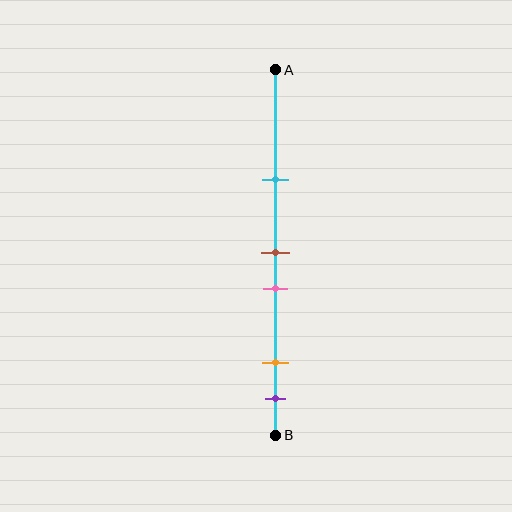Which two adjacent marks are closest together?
The brown and pink marks are the closest adjacent pair.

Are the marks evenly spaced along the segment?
No, the marks are not evenly spaced.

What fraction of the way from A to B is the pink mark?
The pink mark is approximately 60% (0.6) of the way from A to B.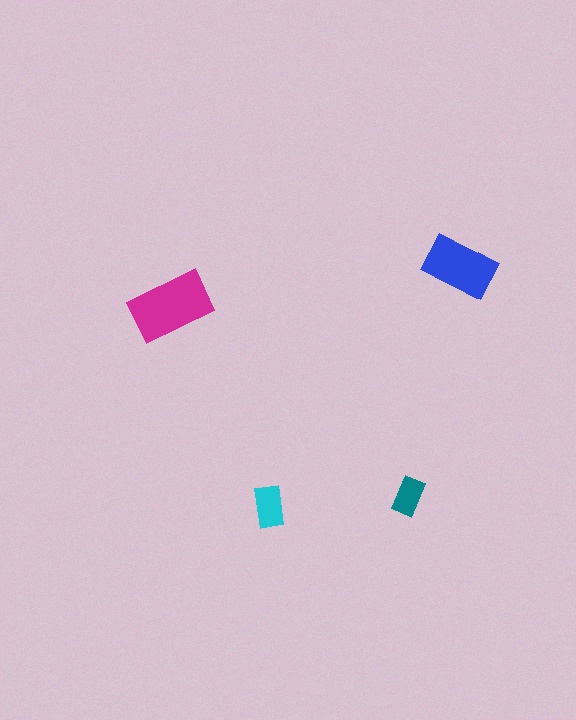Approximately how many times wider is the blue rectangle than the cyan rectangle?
About 1.5 times wider.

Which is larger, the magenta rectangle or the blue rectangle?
The magenta one.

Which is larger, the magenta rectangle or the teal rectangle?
The magenta one.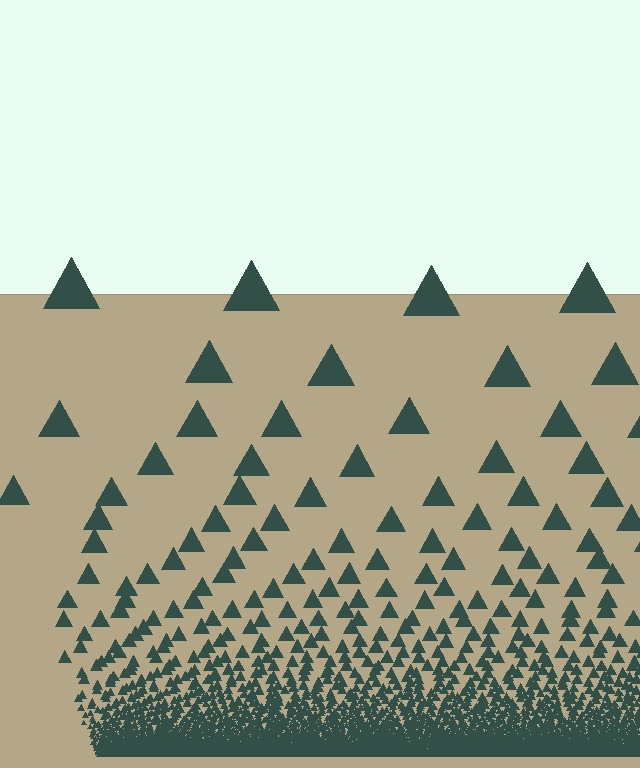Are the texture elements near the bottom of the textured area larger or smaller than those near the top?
Smaller. The gradient is inverted — elements near the bottom are smaller and denser.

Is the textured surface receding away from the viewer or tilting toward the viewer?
The surface appears to tilt toward the viewer. Texture elements get larger and sparser toward the top.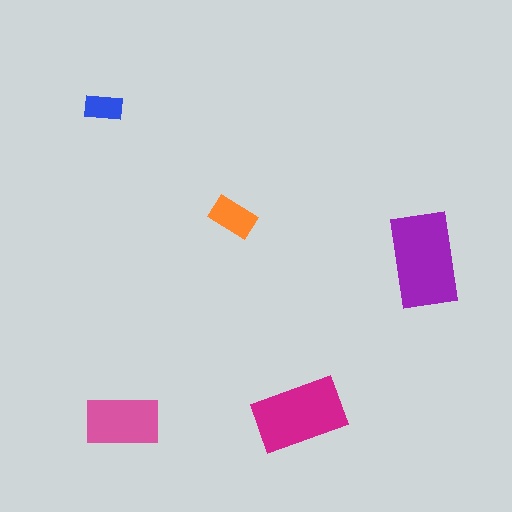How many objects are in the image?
There are 5 objects in the image.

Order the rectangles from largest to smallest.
the purple one, the magenta one, the pink one, the orange one, the blue one.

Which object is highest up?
The blue rectangle is topmost.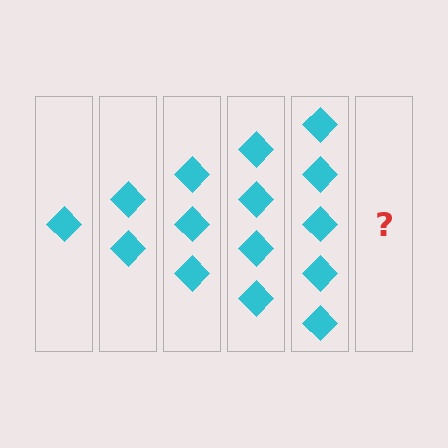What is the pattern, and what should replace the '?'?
The pattern is that each step adds one more diamond. The '?' should be 6 diamonds.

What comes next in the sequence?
The next element should be 6 diamonds.